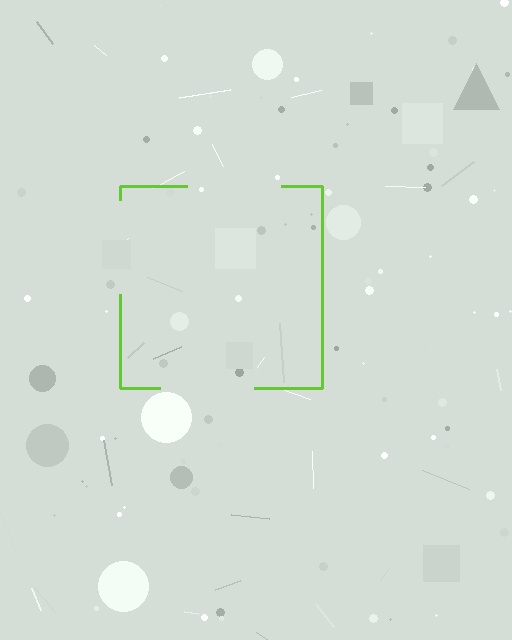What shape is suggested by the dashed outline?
The dashed outline suggests a square.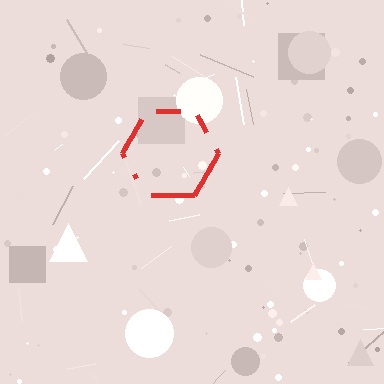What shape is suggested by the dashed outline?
The dashed outline suggests a hexagon.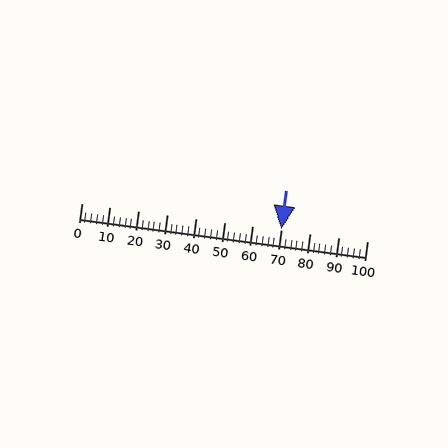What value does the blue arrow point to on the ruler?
The blue arrow points to approximately 70.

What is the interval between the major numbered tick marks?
The major tick marks are spaced 10 units apart.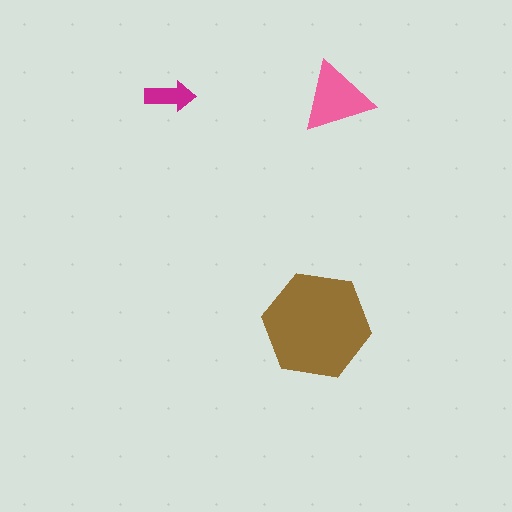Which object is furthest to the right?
The pink triangle is rightmost.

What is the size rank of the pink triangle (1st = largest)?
2nd.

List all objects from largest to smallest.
The brown hexagon, the pink triangle, the magenta arrow.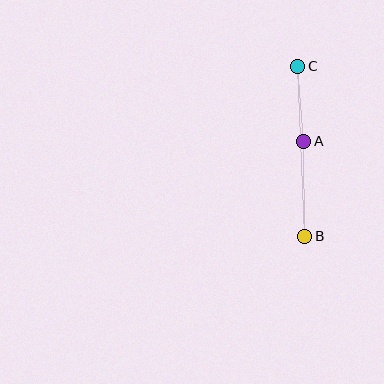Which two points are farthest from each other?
Points B and C are farthest from each other.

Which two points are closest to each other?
Points A and C are closest to each other.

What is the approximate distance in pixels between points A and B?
The distance between A and B is approximately 95 pixels.